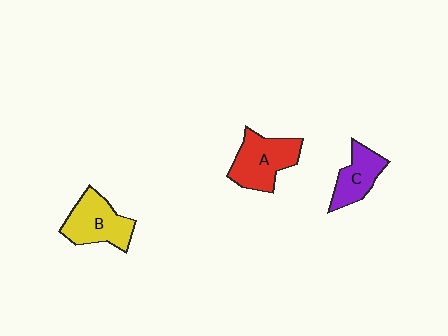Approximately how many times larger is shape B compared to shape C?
Approximately 1.3 times.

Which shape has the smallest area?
Shape C (purple).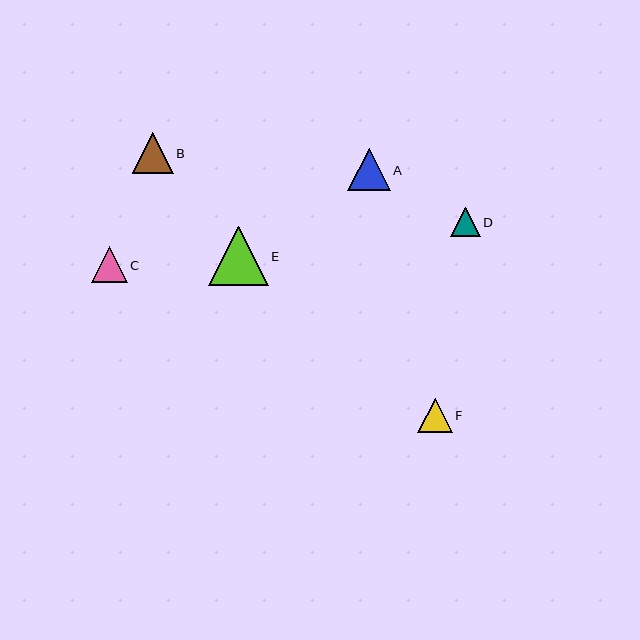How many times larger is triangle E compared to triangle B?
Triangle E is approximately 1.4 times the size of triangle B.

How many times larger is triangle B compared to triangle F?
Triangle B is approximately 1.2 times the size of triangle F.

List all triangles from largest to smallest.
From largest to smallest: E, A, B, C, F, D.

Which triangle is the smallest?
Triangle D is the smallest with a size of approximately 30 pixels.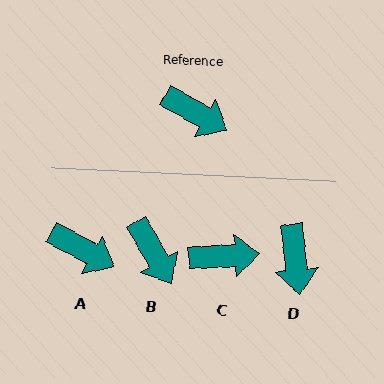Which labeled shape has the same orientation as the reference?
A.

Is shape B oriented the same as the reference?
No, it is off by about 31 degrees.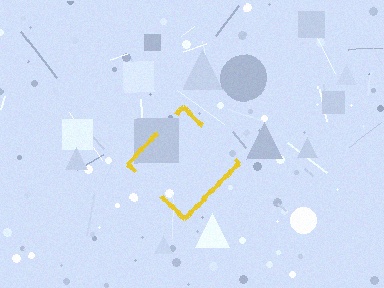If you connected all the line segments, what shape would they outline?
They would outline a diamond.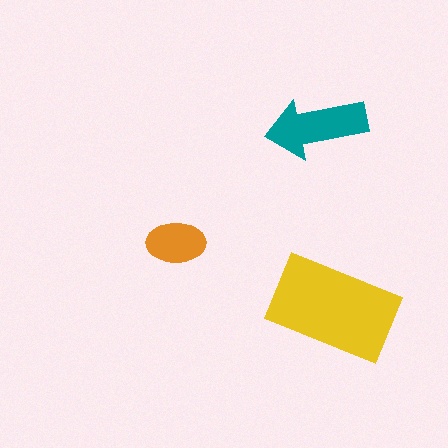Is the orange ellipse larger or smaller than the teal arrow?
Smaller.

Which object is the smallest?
The orange ellipse.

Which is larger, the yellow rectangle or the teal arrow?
The yellow rectangle.